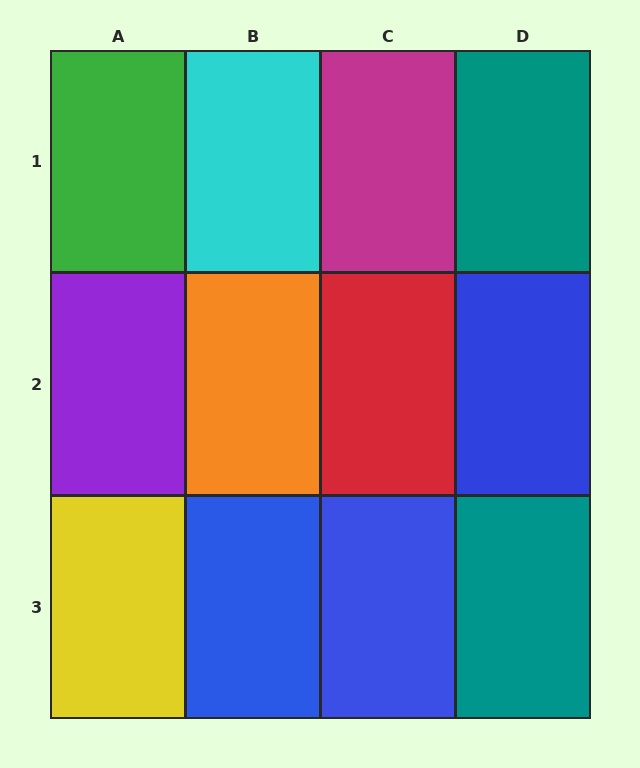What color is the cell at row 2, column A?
Purple.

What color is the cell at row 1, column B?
Cyan.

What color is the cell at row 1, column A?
Green.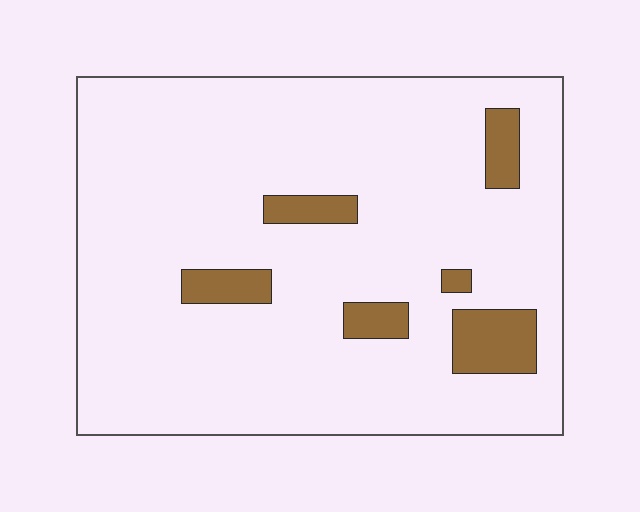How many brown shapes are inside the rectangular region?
6.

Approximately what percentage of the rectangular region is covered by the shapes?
Approximately 10%.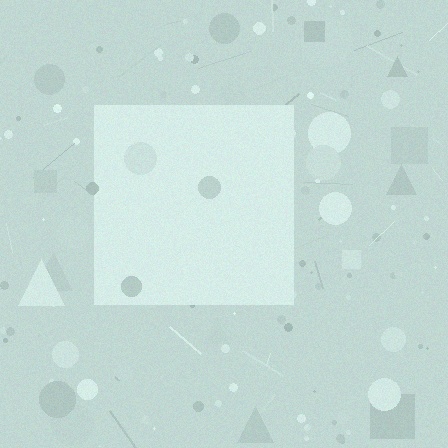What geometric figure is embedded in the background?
A square is embedded in the background.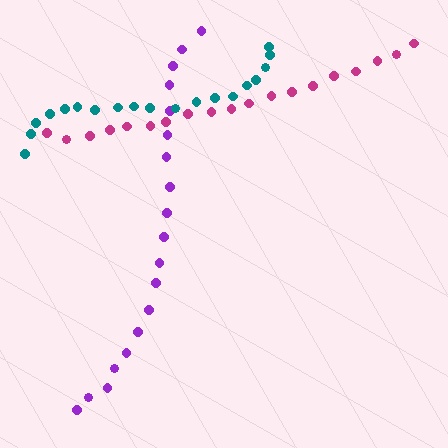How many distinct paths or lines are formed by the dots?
There are 3 distinct paths.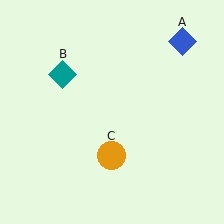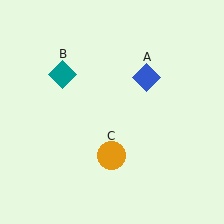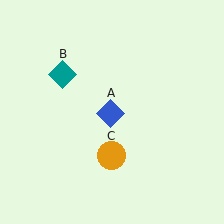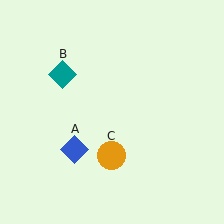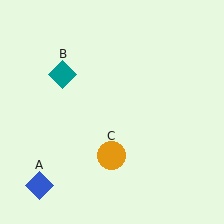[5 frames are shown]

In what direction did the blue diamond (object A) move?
The blue diamond (object A) moved down and to the left.